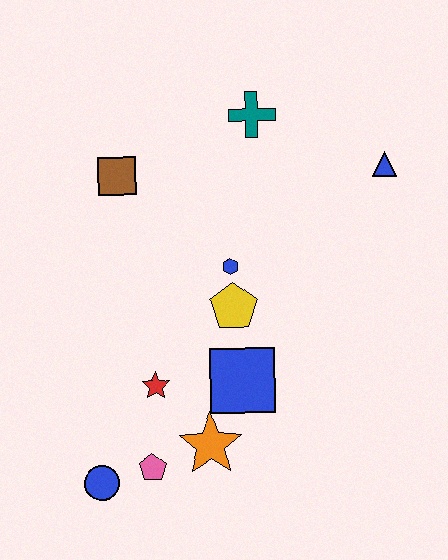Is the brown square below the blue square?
No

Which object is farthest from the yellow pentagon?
The blue circle is farthest from the yellow pentagon.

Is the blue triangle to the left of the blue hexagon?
No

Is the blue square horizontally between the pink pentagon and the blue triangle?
Yes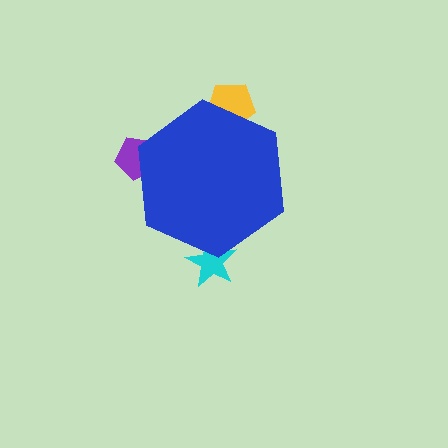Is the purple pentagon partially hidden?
Yes, the purple pentagon is partially hidden behind the blue hexagon.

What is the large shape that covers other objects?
A blue hexagon.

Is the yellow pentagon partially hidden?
Yes, the yellow pentagon is partially hidden behind the blue hexagon.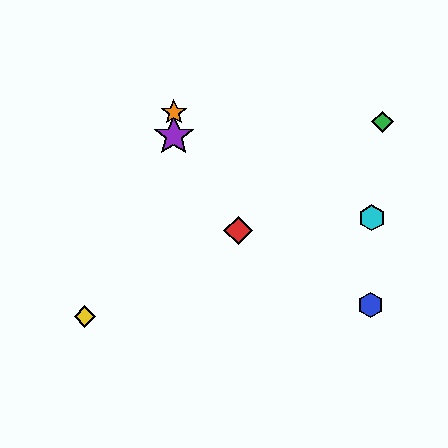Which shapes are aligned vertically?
The purple star, the orange star are aligned vertically.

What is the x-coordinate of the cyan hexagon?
The cyan hexagon is at x≈372.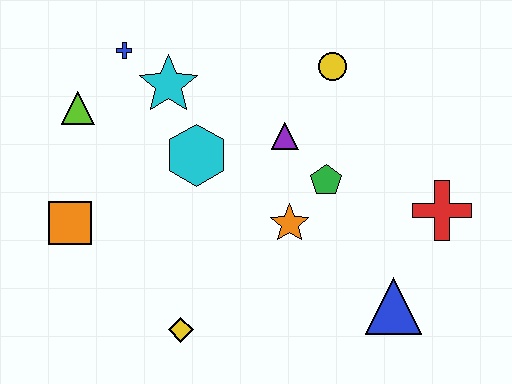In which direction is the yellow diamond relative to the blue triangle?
The yellow diamond is to the left of the blue triangle.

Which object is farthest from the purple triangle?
The orange square is farthest from the purple triangle.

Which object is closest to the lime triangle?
The blue cross is closest to the lime triangle.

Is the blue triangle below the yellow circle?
Yes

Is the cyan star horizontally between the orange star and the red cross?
No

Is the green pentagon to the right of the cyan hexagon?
Yes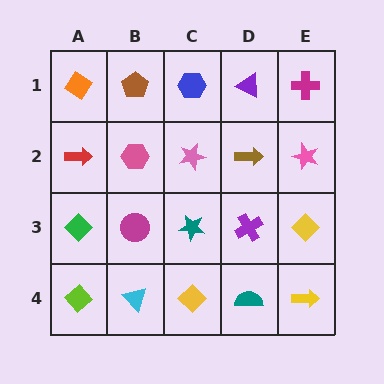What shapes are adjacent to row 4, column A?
A green diamond (row 3, column A), a cyan triangle (row 4, column B).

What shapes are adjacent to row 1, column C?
A pink star (row 2, column C), a brown pentagon (row 1, column B), a purple triangle (row 1, column D).